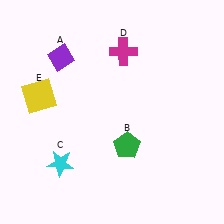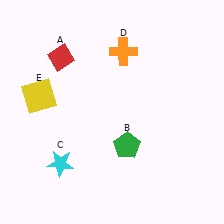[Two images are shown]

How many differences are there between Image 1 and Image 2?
There are 2 differences between the two images.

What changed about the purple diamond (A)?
In Image 1, A is purple. In Image 2, it changed to red.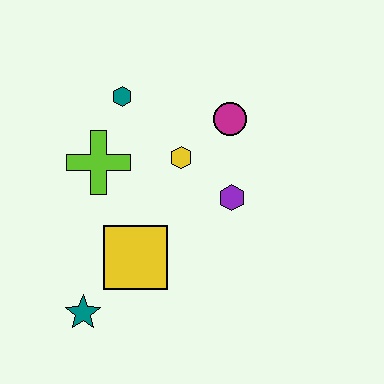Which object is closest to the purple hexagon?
The yellow hexagon is closest to the purple hexagon.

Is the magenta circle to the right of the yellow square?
Yes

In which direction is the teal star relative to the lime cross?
The teal star is below the lime cross.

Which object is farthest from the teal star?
The magenta circle is farthest from the teal star.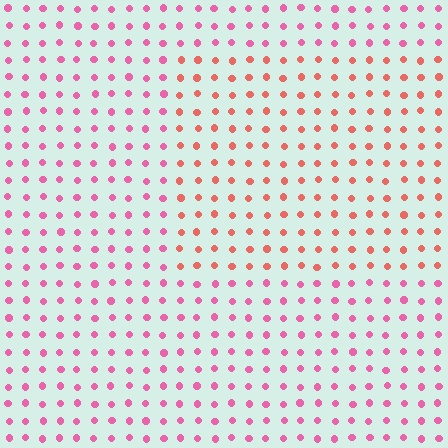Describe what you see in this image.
The image is filled with small pink elements in a uniform arrangement. A rectangle-shaped region is visible where the elements are tinted to a slightly different hue, forming a subtle color boundary.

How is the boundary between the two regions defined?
The boundary is defined purely by a slight shift in hue (about 34 degrees). Spacing, size, and orientation are identical on both sides.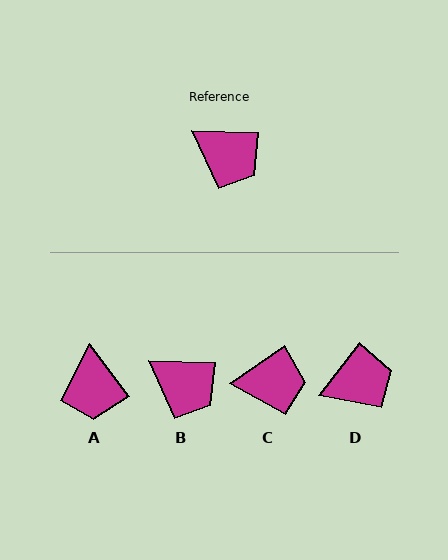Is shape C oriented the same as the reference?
No, it is off by about 36 degrees.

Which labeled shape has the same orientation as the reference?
B.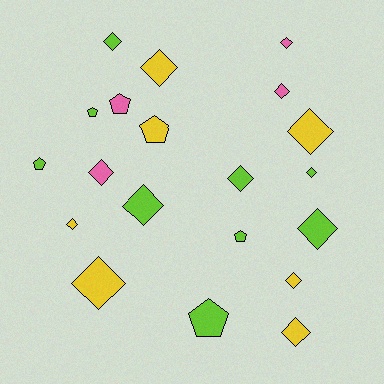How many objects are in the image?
There are 20 objects.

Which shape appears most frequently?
Diamond, with 14 objects.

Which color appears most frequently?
Lime, with 9 objects.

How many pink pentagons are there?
There is 1 pink pentagon.